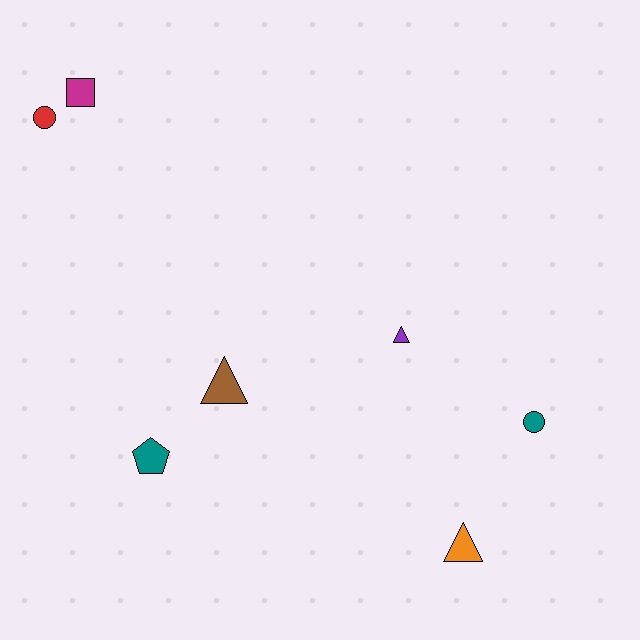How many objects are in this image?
There are 7 objects.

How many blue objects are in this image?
There are no blue objects.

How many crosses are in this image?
There are no crosses.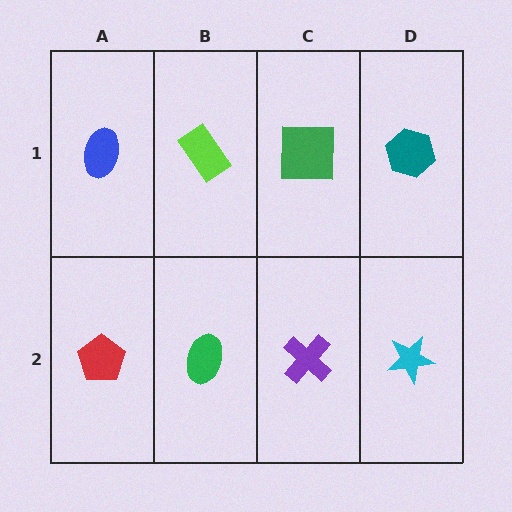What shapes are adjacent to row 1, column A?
A red pentagon (row 2, column A), a lime rectangle (row 1, column B).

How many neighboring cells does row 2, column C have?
3.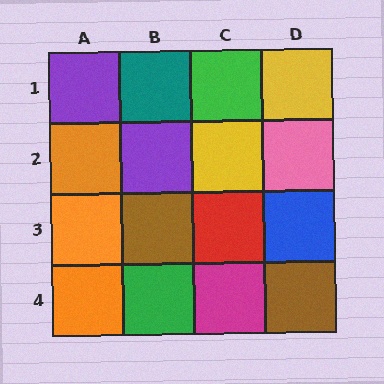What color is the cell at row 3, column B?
Brown.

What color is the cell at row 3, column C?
Red.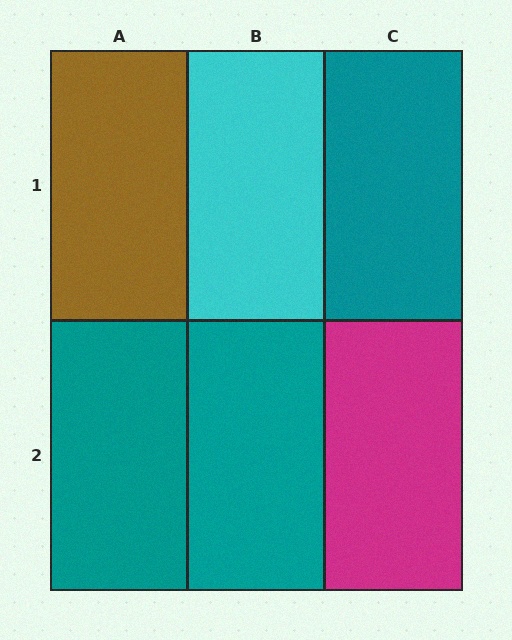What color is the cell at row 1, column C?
Teal.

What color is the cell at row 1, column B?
Cyan.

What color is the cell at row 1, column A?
Brown.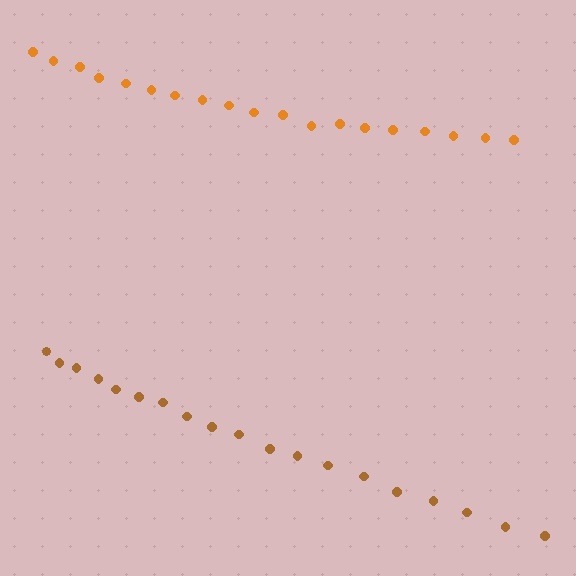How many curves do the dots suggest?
There are 2 distinct paths.